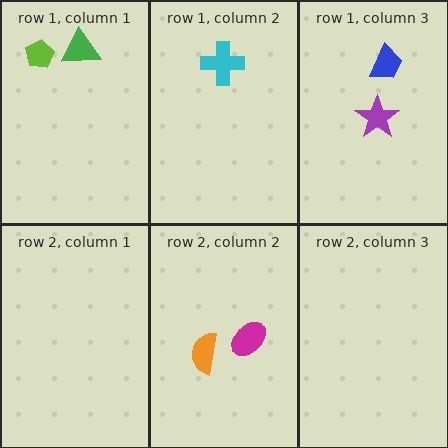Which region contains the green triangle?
The row 1, column 1 region.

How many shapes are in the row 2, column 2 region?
2.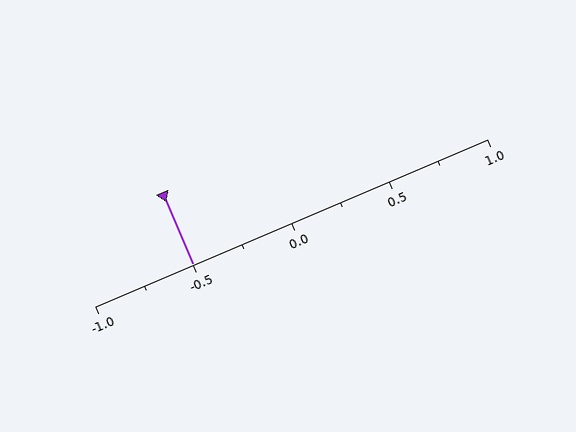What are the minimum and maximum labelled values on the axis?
The axis runs from -1.0 to 1.0.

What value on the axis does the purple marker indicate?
The marker indicates approximately -0.5.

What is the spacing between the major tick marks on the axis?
The major ticks are spaced 0.5 apart.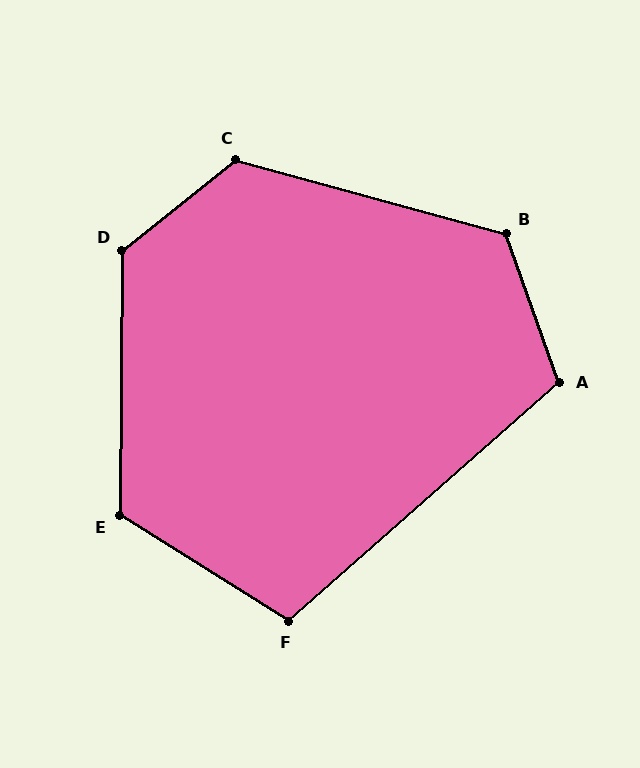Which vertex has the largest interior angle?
D, at approximately 129 degrees.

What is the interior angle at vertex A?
Approximately 112 degrees (obtuse).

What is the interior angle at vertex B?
Approximately 125 degrees (obtuse).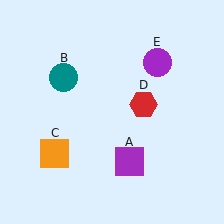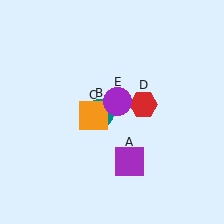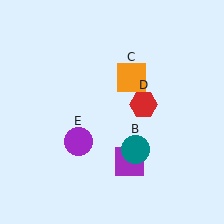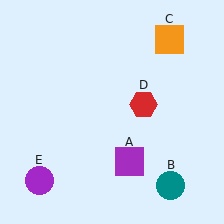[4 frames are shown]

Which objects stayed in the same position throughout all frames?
Purple square (object A) and red hexagon (object D) remained stationary.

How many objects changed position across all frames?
3 objects changed position: teal circle (object B), orange square (object C), purple circle (object E).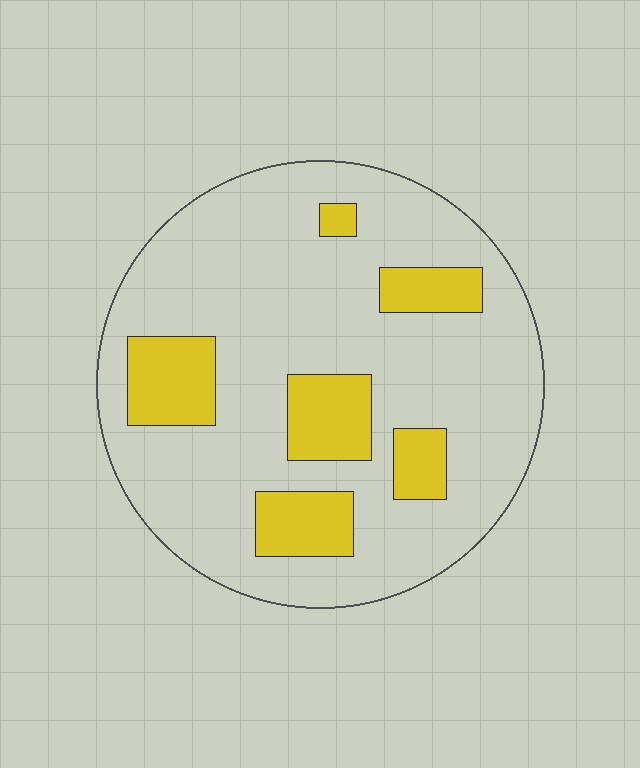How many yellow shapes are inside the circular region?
6.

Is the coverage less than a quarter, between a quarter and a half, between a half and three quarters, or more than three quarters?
Less than a quarter.